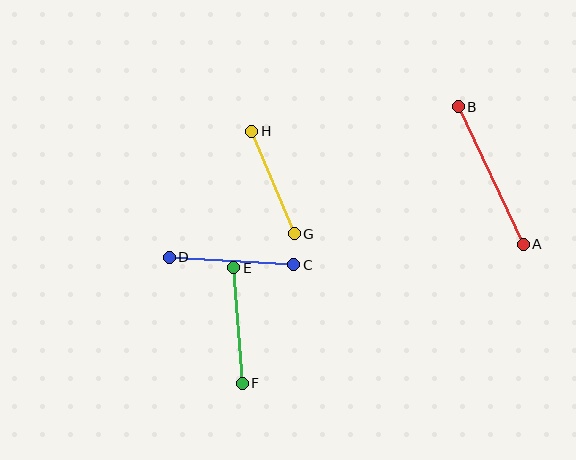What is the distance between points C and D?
The distance is approximately 125 pixels.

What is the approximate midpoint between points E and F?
The midpoint is at approximately (238, 326) pixels.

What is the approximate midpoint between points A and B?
The midpoint is at approximately (491, 175) pixels.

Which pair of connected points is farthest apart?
Points A and B are farthest apart.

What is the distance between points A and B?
The distance is approximately 152 pixels.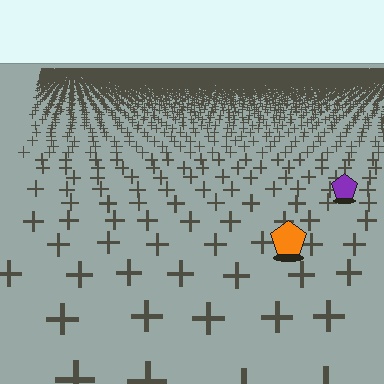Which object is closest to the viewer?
The orange pentagon is closest. The texture marks near it are larger and more spread out.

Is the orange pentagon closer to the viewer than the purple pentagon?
Yes. The orange pentagon is closer — you can tell from the texture gradient: the ground texture is coarser near it.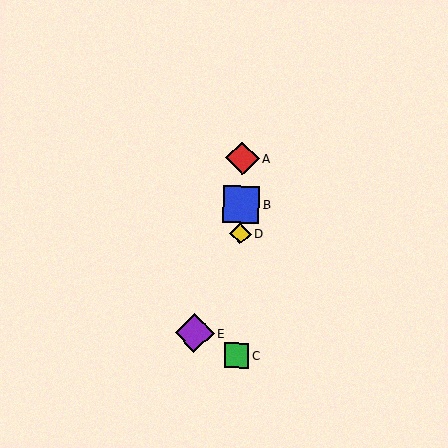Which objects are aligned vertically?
Objects A, B, C, D are aligned vertically.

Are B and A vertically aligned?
Yes, both are at x≈241.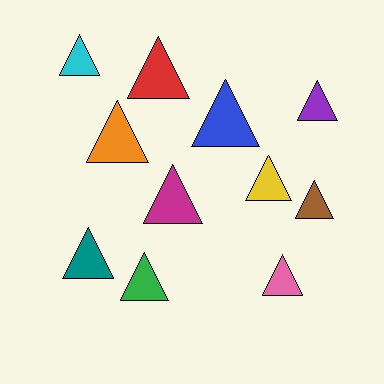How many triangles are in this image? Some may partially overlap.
There are 11 triangles.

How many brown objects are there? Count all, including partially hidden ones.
There is 1 brown object.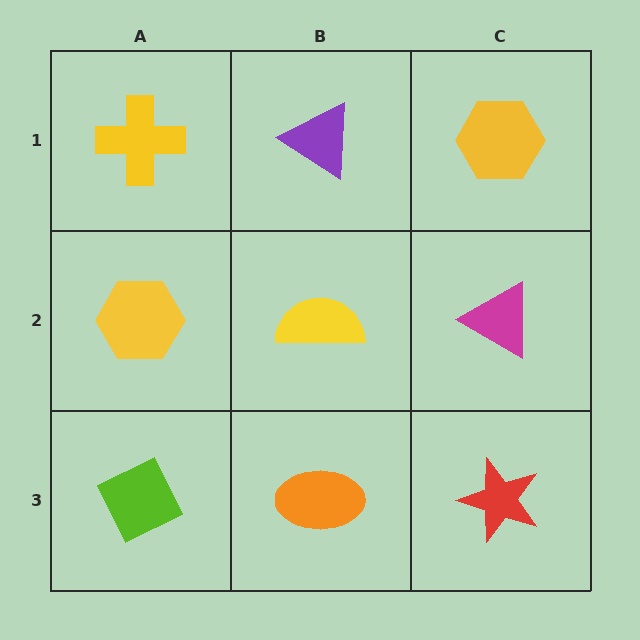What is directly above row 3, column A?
A yellow hexagon.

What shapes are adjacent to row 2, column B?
A purple triangle (row 1, column B), an orange ellipse (row 3, column B), a yellow hexagon (row 2, column A), a magenta triangle (row 2, column C).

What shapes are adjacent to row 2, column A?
A yellow cross (row 1, column A), a lime diamond (row 3, column A), a yellow semicircle (row 2, column B).